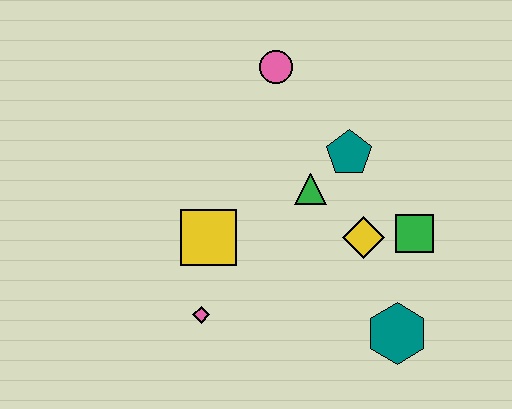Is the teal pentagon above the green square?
Yes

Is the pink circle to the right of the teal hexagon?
No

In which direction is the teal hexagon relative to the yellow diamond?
The teal hexagon is below the yellow diamond.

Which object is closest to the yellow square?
The pink diamond is closest to the yellow square.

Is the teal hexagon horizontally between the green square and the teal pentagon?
Yes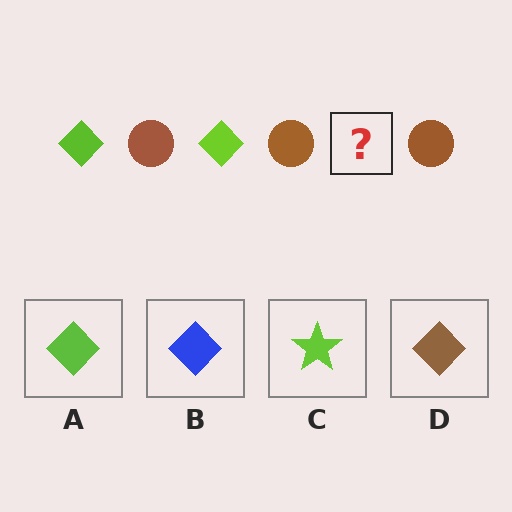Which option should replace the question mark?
Option A.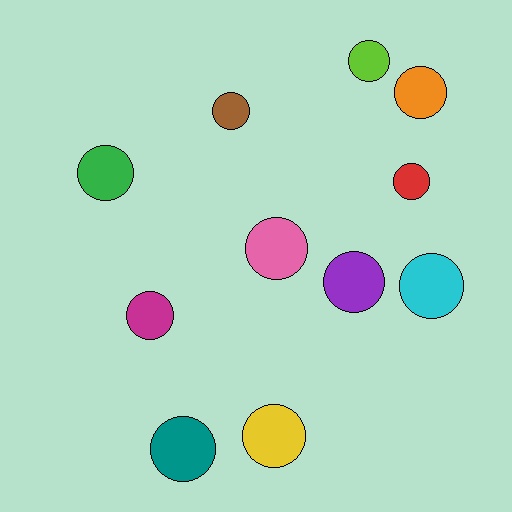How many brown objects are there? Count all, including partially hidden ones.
There is 1 brown object.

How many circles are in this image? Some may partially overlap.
There are 11 circles.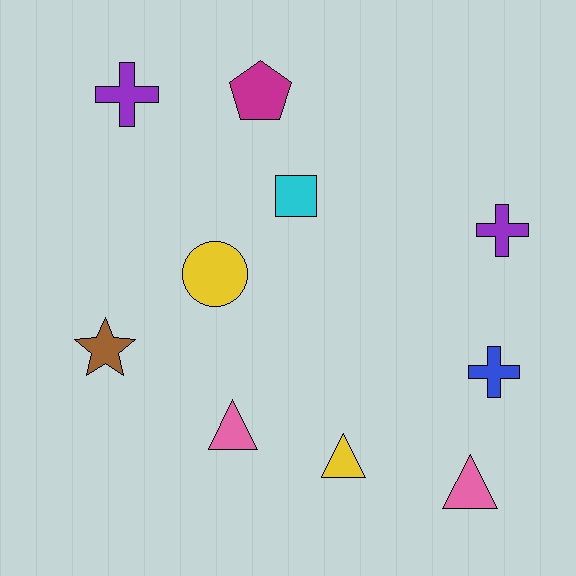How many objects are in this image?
There are 10 objects.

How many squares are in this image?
There is 1 square.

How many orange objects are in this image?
There are no orange objects.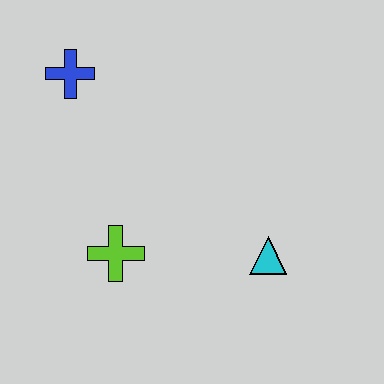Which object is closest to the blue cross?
The lime cross is closest to the blue cross.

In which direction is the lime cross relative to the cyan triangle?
The lime cross is to the left of the cyan triangle.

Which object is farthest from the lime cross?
The blue cross is farthest from the lime cross.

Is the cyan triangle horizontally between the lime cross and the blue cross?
No